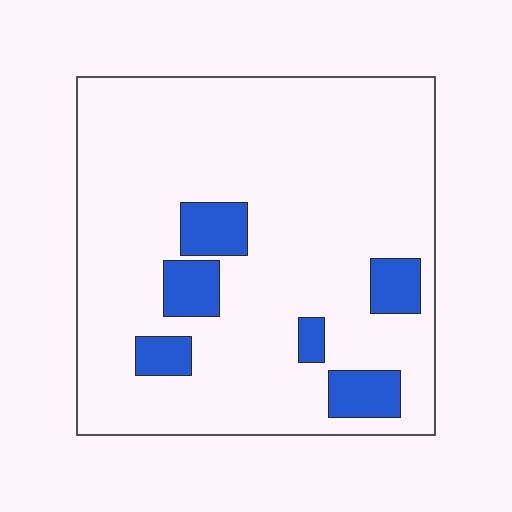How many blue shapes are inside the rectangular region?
6.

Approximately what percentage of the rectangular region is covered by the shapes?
Approximately 15%.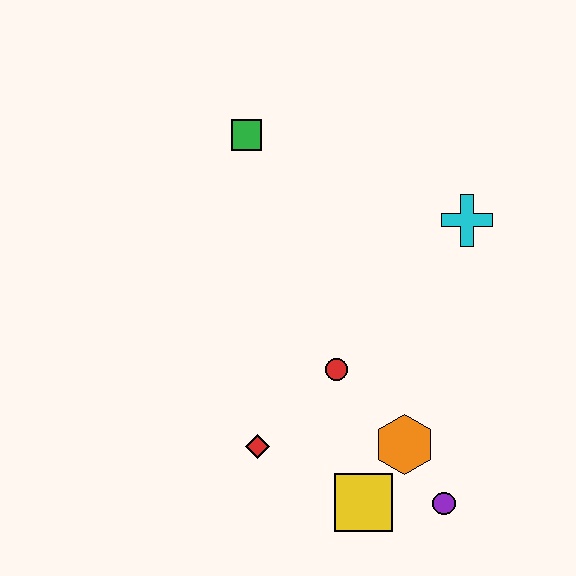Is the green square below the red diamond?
No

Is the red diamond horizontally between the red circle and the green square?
Yes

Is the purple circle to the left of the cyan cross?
Yes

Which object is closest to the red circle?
The orange hexagon is closest to the red circle.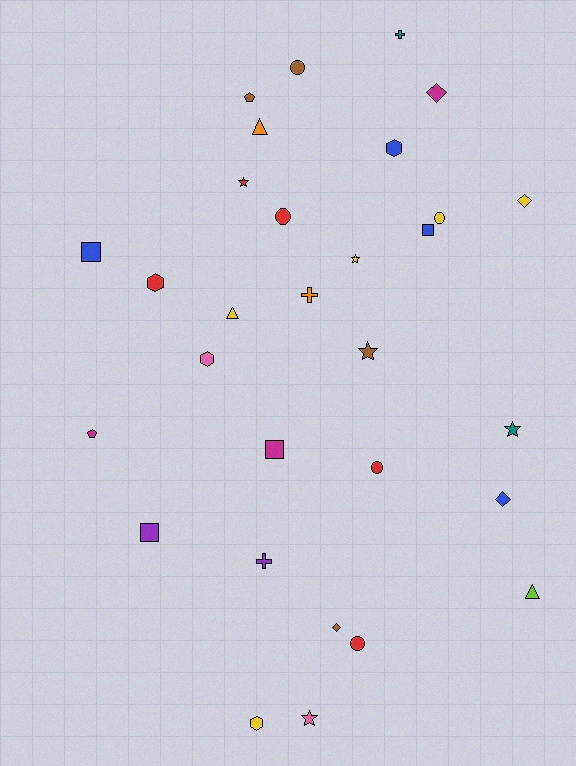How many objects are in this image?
There are 30 objects.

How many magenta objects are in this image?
There are 3 magenta objects.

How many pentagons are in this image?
There are 2 pentagons.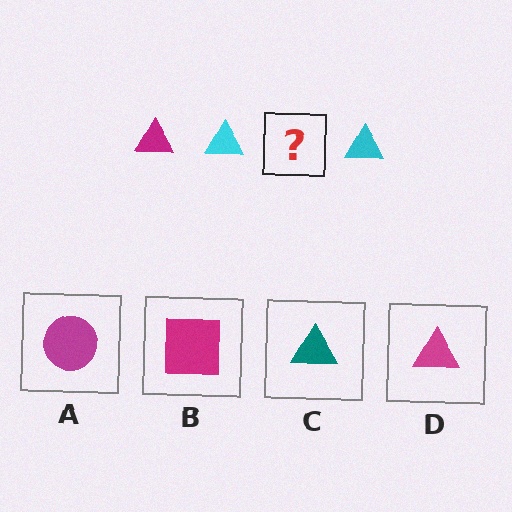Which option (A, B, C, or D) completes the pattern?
D.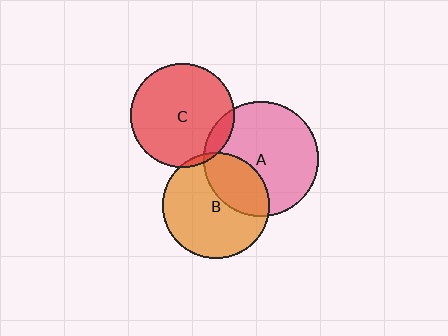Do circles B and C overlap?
Yes.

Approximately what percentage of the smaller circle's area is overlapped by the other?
Approximately 5%.